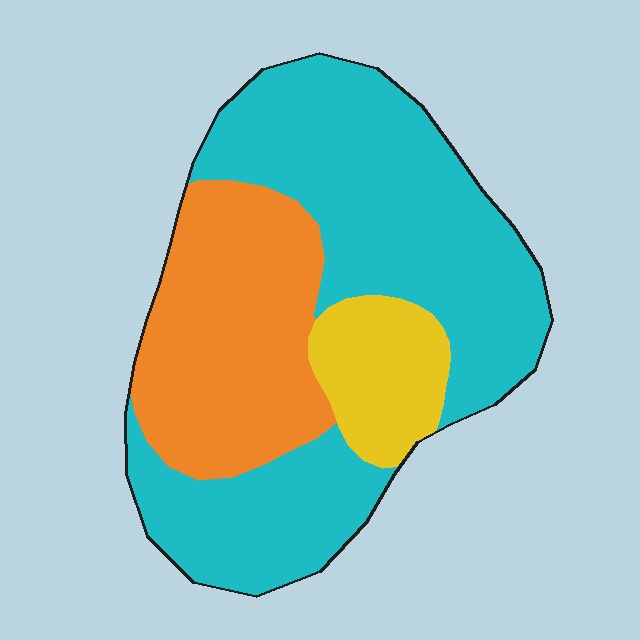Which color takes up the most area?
Cyan, at roughly 60%.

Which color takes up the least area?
Yellow, at roughly 10%.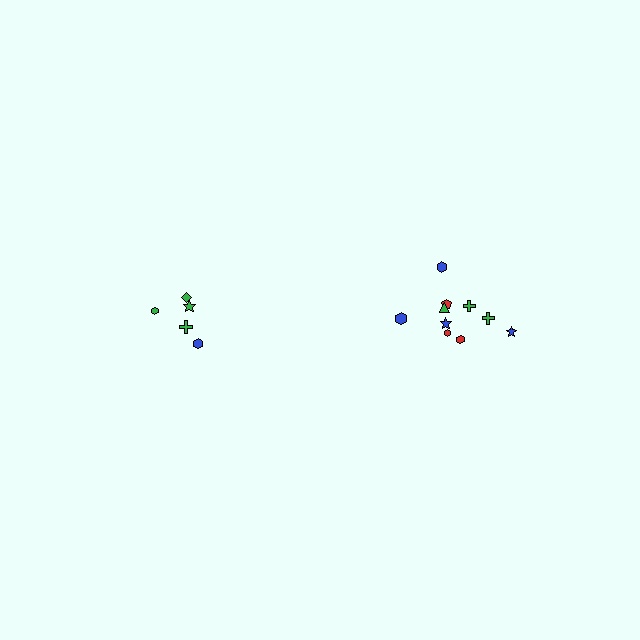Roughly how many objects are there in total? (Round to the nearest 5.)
Roughly 15 objects in total.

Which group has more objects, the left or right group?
The right group.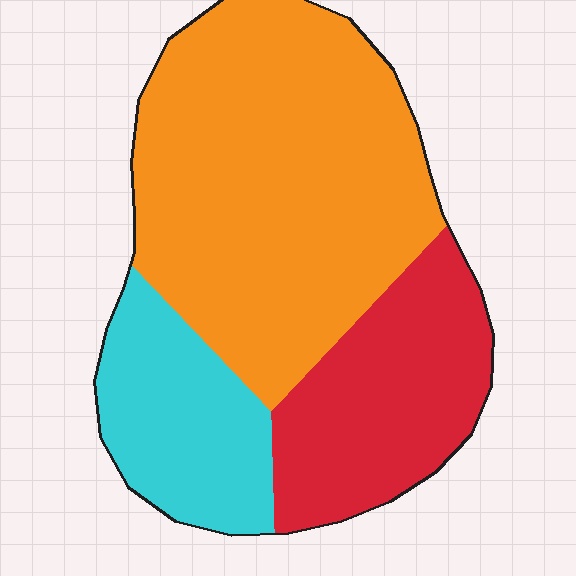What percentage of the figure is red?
Red covers roughly 25% of the figure.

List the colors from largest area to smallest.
From largest to smallest: orange, red, cyan.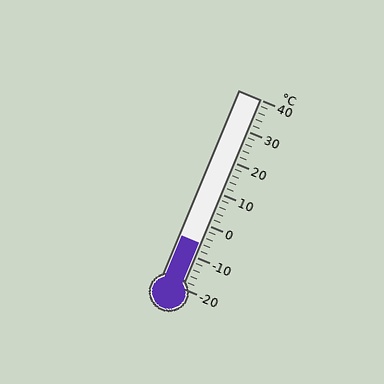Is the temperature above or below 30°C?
The temperature is below 30°C.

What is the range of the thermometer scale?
The thermometer scale ranges from -20°C to 40°C.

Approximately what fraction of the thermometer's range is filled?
The thermometer is filled to approximately 25% of its range.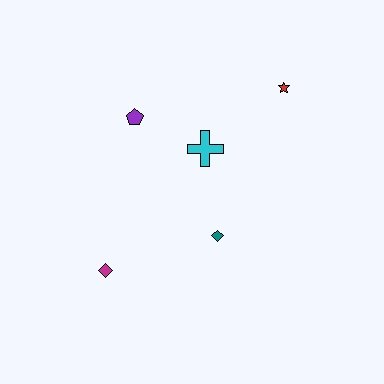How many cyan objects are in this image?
There is 1 cyan object.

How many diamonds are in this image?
There are 2 diamonds.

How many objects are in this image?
There are 5 objects.